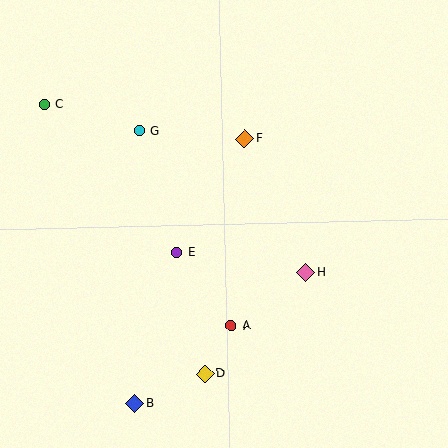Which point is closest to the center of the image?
Point E at (176, 252) is closest to the center.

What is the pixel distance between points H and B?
The distance between H and B is 215 pixels.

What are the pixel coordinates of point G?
Point G is at (139, 131).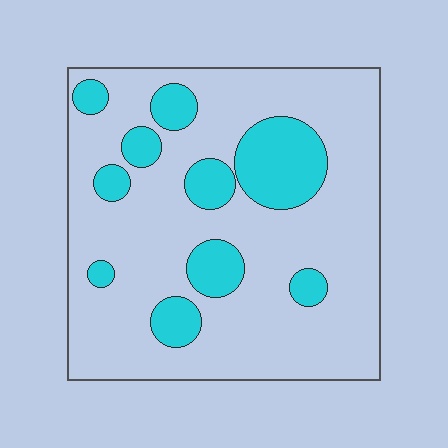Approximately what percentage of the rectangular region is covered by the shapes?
Approximately 20%.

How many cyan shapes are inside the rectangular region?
10.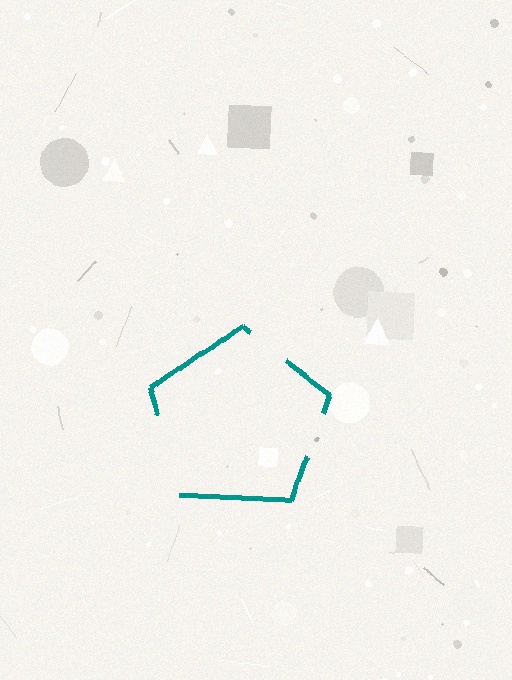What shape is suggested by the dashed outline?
The dashed outline suggests a pentagon.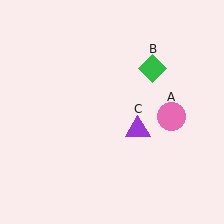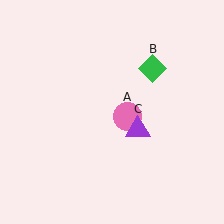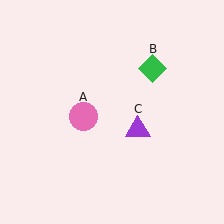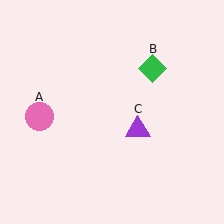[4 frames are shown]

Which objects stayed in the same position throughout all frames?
Green diamond (object B) and purple triangle (object C) remained stationary.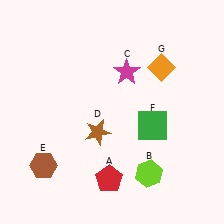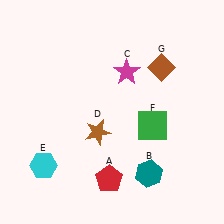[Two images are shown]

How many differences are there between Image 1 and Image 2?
There are 3 differences between the two images.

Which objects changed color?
B changed from lime to teal. E changed from brown to cyan. G changed from orange to brown.